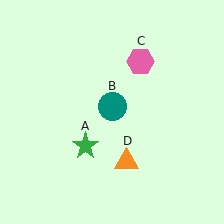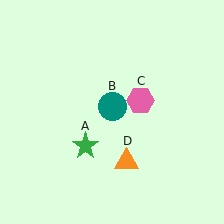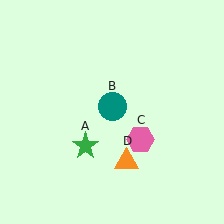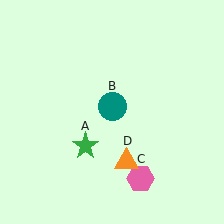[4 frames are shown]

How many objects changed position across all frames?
1 object changed position: pink hexagon (object C).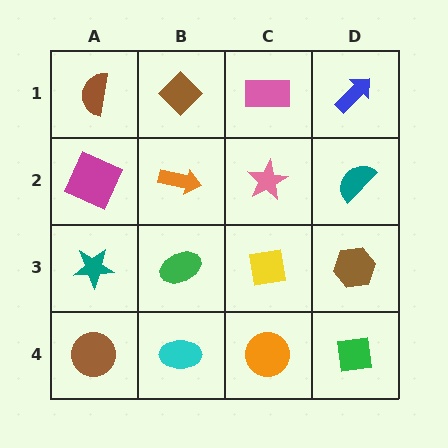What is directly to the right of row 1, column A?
A brown diamond.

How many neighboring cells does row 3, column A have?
3.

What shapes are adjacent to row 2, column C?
A pink rectangle (row 1, column C), a yellow square (row 3, column C), an orange arrow (row 2, column B), a teal semicircle (row 2, column D).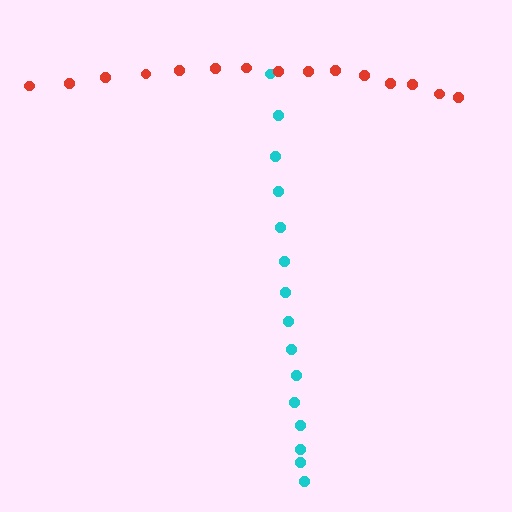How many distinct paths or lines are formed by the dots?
There are 2 distinct paths.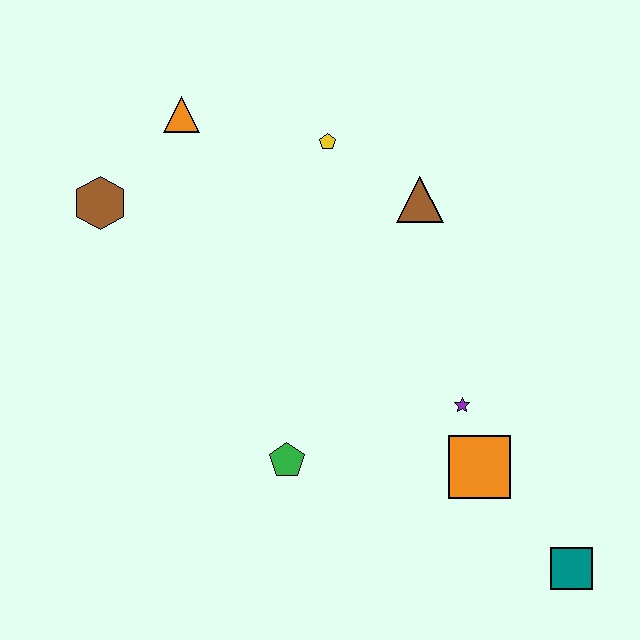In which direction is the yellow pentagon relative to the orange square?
The yellow pentagon is above the orange square.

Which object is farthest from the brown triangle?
The teal square is farthest from the brown triangle.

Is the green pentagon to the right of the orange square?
No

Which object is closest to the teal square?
The orange square is closest to the teal square.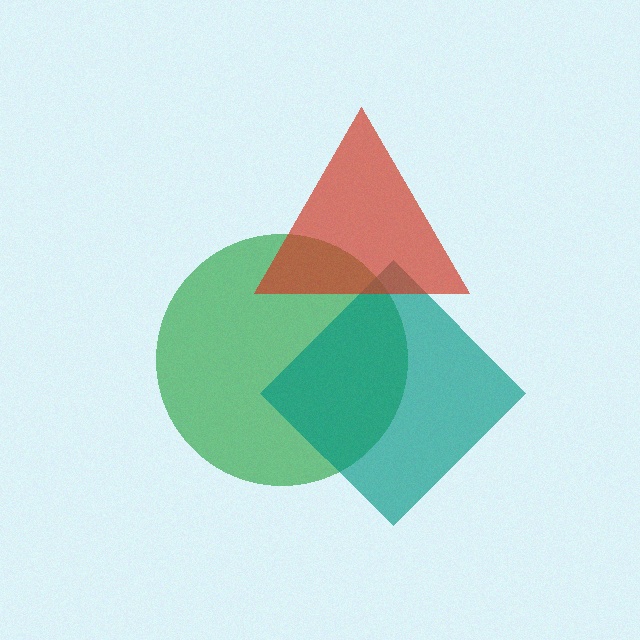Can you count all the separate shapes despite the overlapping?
Yes, there are 3 separate shapes.